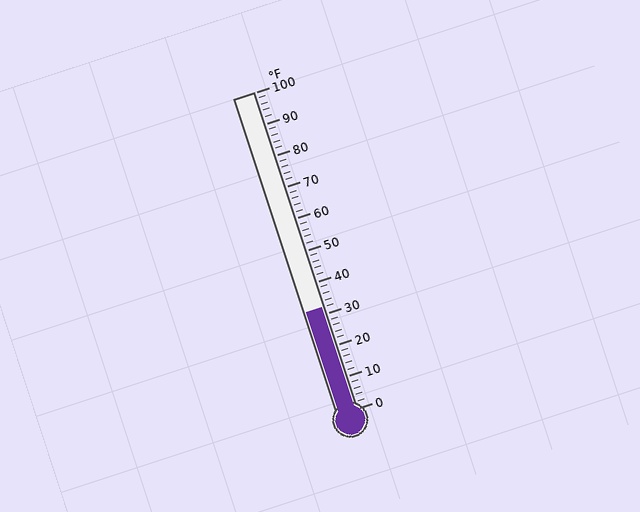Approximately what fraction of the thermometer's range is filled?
The thermometer is filled to approximately 30% of its range.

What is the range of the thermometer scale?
The thermometer scale ranges from 0°F to 100°F.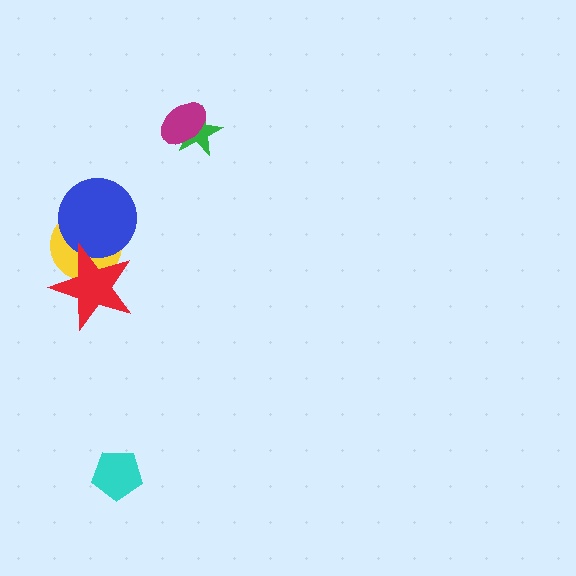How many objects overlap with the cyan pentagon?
0 objects overlap with the cyan pentagon.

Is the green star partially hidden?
Yes, it is partially covered by another shape.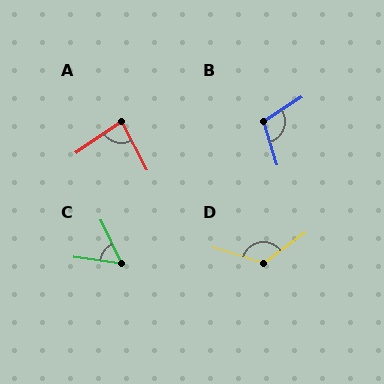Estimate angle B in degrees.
Approximately 106 degrees.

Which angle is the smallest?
C, at approximately 56 degrees.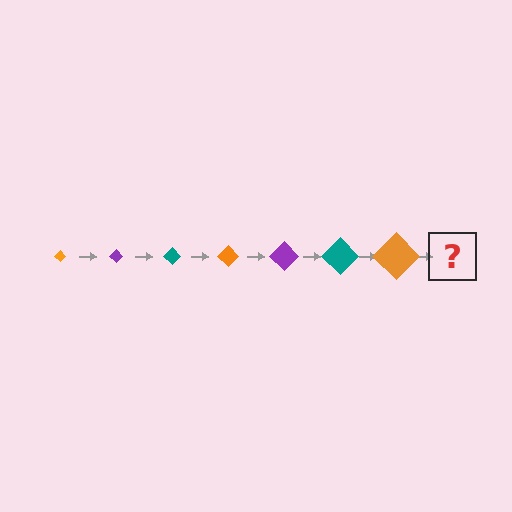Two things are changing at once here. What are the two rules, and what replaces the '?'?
The two rules are that the diamond grows larger each step and the color cycles through orange, purple, and teal. The '?' should be a purple diamond, larger than the previous one.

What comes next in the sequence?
The next element should be a purple diamond, larger than the previous one.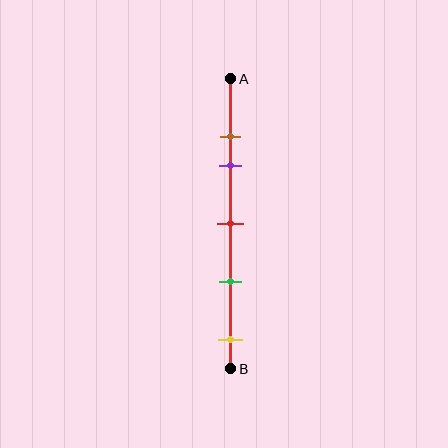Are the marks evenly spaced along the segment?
No, the marks are not evenly spaced.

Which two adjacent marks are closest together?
The brown and purple marks are the closest adjacent pair.